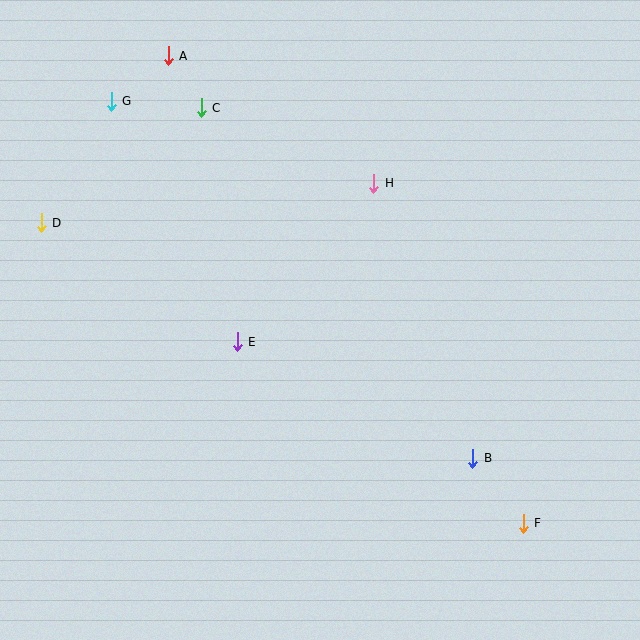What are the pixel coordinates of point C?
Point C is at (201, 108).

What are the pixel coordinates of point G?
Point G is at (111, 101).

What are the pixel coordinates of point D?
Point D is at (41, 223).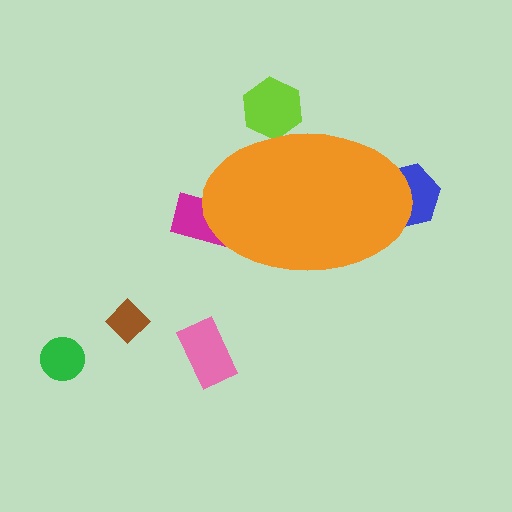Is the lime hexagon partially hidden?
Yes, the lime hexagon is partially hidden behind the orange ellipse.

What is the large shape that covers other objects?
An orange ellipse.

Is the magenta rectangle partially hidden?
Yes, the magenta rectangle is partially hidden behind the orange ellipse.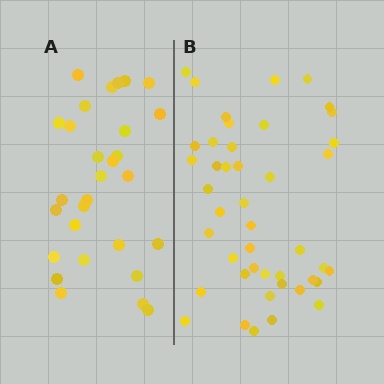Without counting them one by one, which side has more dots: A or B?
Region B (the right region) has more dots.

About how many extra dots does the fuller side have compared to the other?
Region B has approximately 15 more dots than region A.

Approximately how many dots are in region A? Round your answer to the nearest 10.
About 30 dots. (The exact count is 29, which rounds to 30.)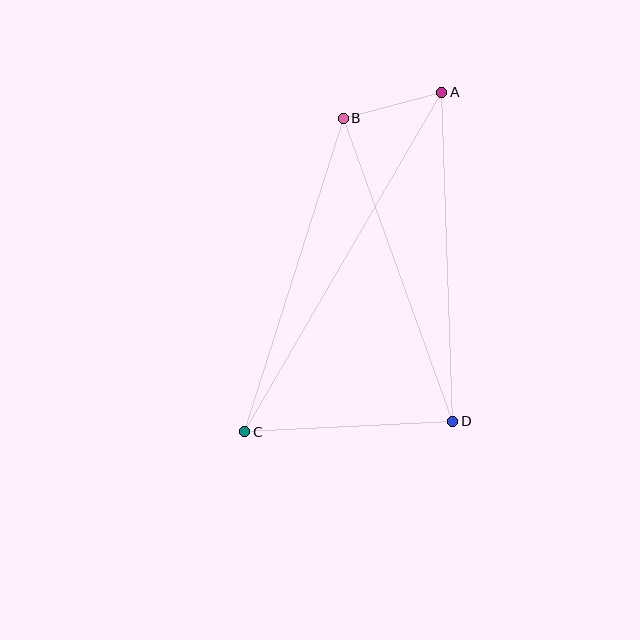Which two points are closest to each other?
Points A and B are closest to each other.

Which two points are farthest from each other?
Points A and C are farthest from each other.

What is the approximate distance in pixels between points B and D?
The distance between B and D is approximately 322 pixels.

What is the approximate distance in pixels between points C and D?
The distance between C and D is approximately 208 pixels.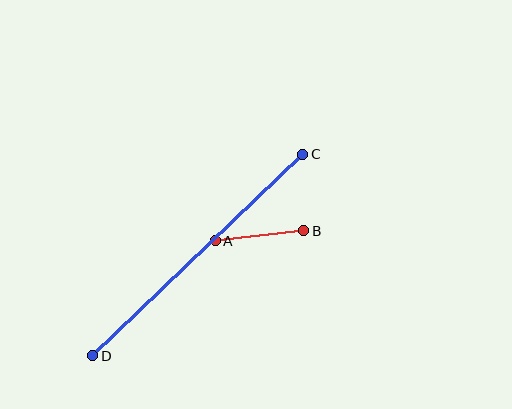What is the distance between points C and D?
The distance is approximately 291 pixels.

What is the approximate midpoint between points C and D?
The midpoint is at approximately (198, 255) pixels.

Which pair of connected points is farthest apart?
Points C and D are farthest apart.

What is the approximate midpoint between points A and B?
The midpoint is at approximately (260, 236) pixels.